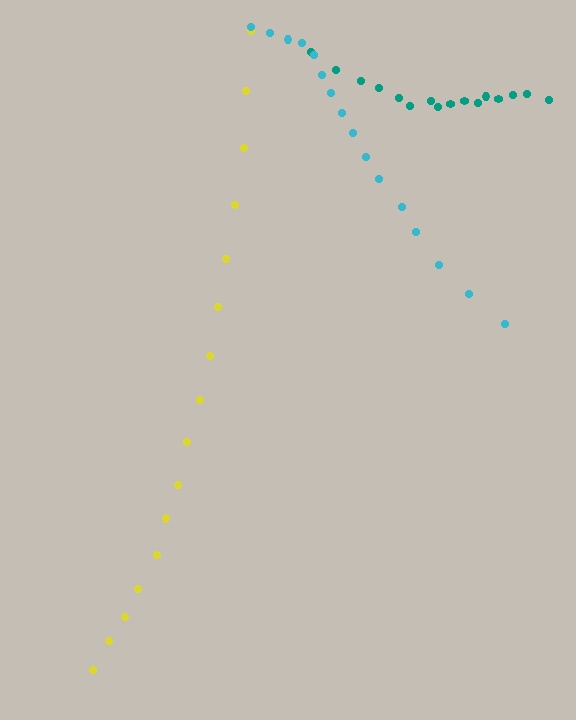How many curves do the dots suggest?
There are 3 distinct paths.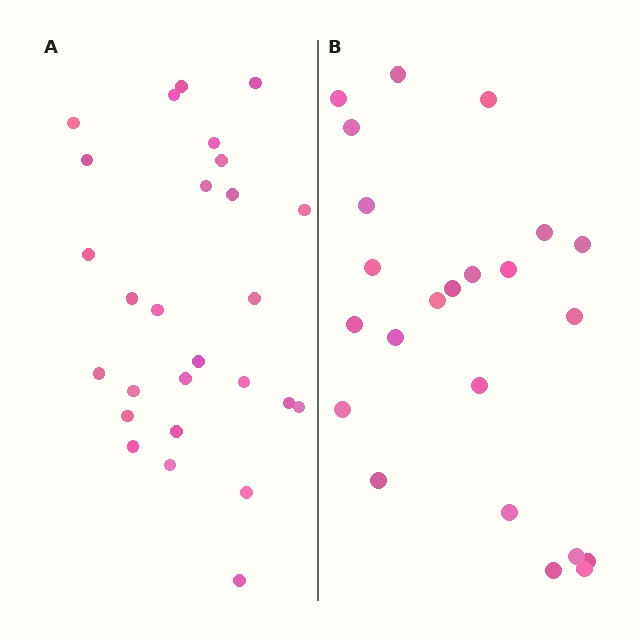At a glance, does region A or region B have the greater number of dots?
Region A (the left region) has more dots.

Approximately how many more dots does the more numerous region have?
Region A has about 4 more dots than region B.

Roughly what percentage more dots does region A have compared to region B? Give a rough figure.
About 15% more.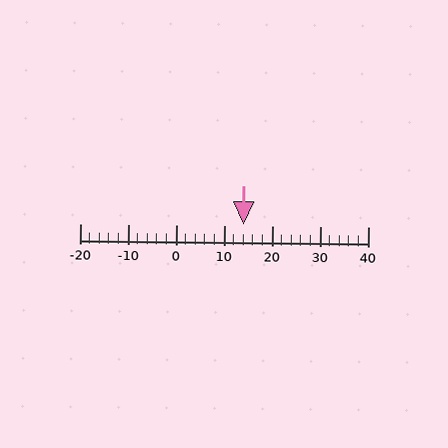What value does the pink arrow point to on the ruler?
The pink arrow points to approximately 14.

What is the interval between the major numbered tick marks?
The major tick marks are spaced 10 units apart.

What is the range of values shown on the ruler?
The ruler shows values from -20 to 40.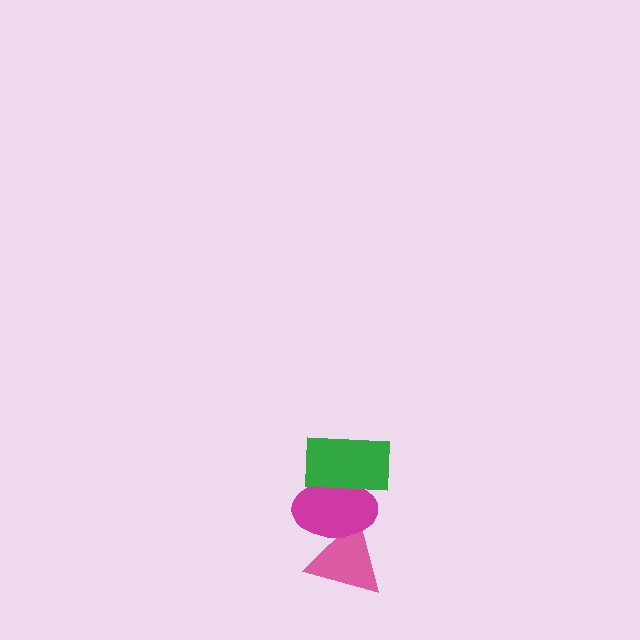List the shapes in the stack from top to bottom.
From top to bottom: the green rectangle, the magenta ellipse, the pink triangle.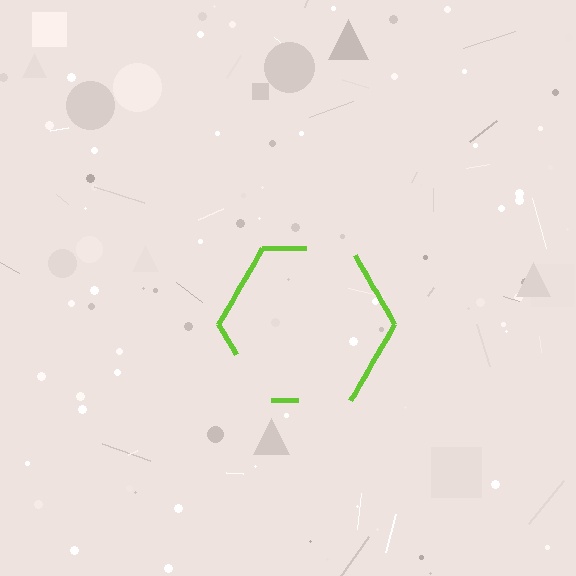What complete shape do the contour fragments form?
The contour fragments form a hexagon.